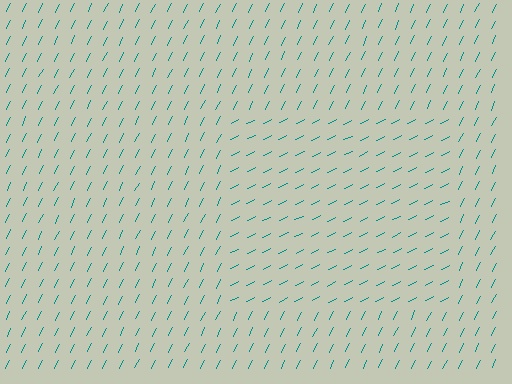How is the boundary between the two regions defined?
The boundary is defined purely by a change in line orientation (approximately 38 degrees difference). All lines are the same color and thickness.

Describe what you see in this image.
The image is filled with small teal line segments. A rectangle region in the image has lines oriented differently from the surrounding lines, creating a visible texture boundary.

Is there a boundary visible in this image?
Yes, there is a texture boundary formed by a change in line orientation.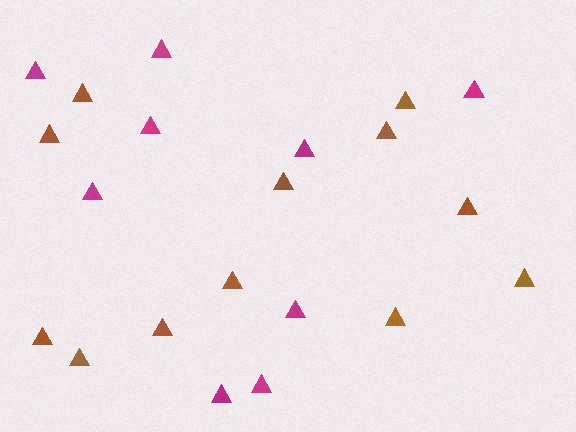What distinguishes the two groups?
There are 2 groups: one group of brown triangles (12) and one group of magenta triangles (9).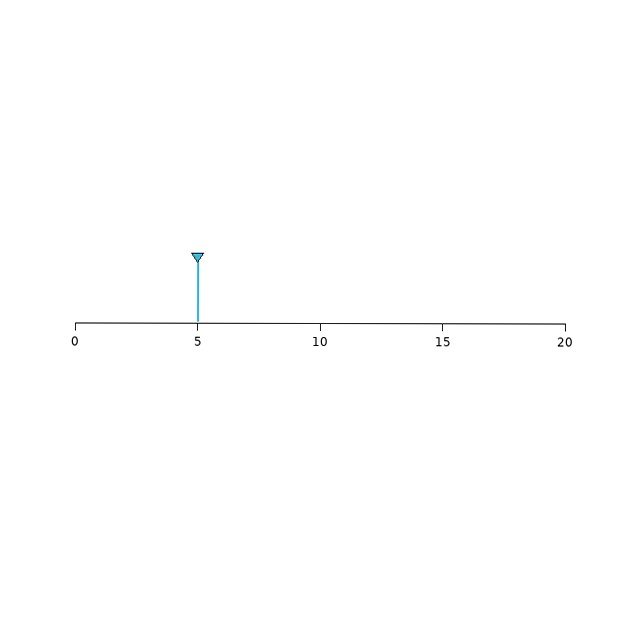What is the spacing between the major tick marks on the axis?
The major ticks are spaced 5 apart.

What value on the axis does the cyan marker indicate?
The marker indicates approximately 5.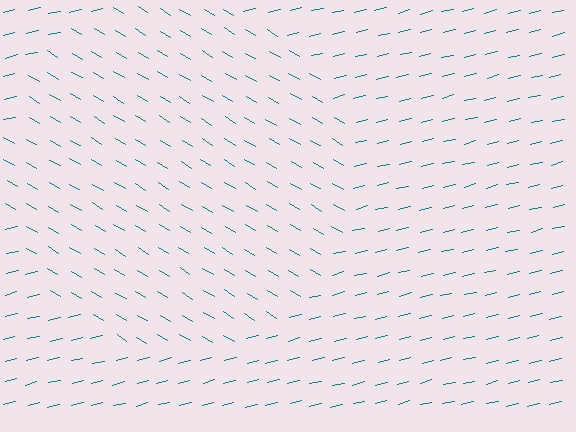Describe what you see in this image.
The image is filled with small teal line segments. A circle region in the image has lines oriented differently from the surrounding lines, creating a visible texture boundary.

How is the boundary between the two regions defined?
The boundary is defined purely by a change in line orientation (approximately 45 degrees difference). All lines are the same color and thickness.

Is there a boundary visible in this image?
Yes, there is a texture boundary formed by a change in line orientation.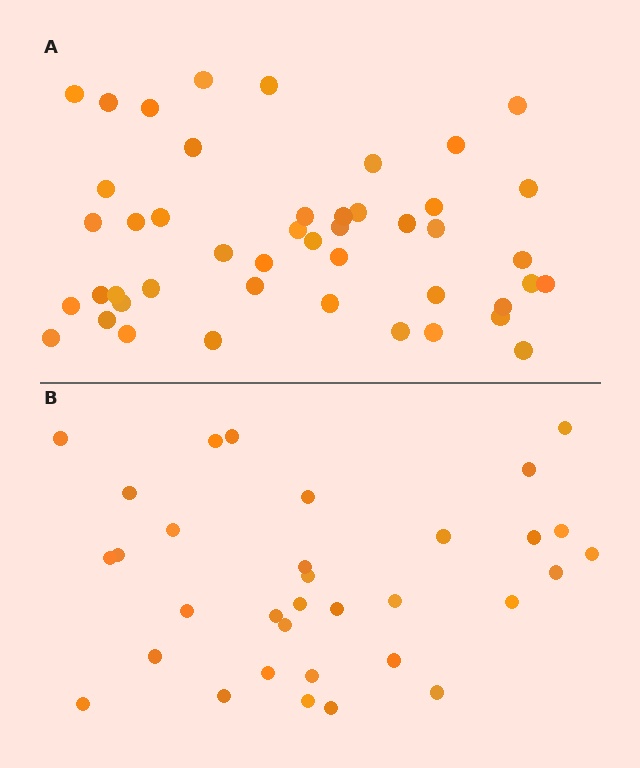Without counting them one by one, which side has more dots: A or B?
Region A (the top region) has more dots.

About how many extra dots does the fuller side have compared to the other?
Region A has approximately 15 more dots than region B.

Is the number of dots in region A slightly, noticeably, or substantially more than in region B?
Region A has noticeably more, but not dramatically so. The ratio is roughly 1.4 to 1.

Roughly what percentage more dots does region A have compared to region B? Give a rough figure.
About 40% more.